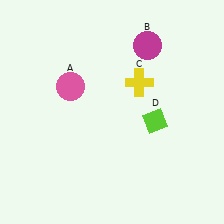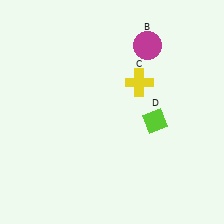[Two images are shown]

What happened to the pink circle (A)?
The pink circle (A) was removed in Image 2. It was in the top-left area of Image 1.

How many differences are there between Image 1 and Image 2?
There is 1 difference between the two images.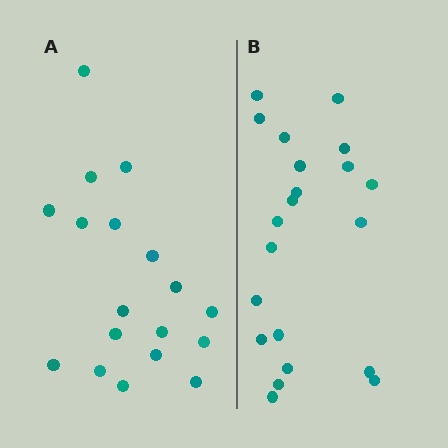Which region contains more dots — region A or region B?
Region B (the right region) has more dots.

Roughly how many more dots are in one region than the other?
Region B has just a few more — roughly 2 or 3 more dots than region A.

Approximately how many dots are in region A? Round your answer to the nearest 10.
About 20 dots. (The exact count is 18, which rounds to 20.)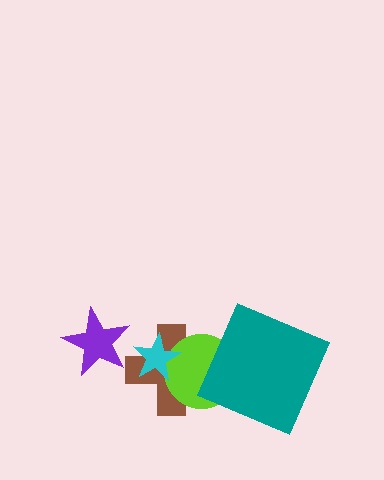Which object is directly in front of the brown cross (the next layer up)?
The lime circle is directly in front of the brown cross.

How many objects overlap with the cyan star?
2 objects overlap with the cyan star.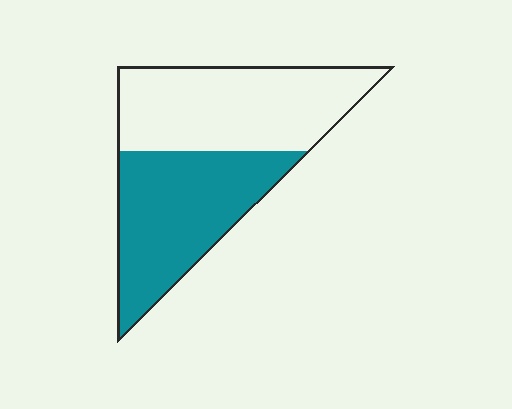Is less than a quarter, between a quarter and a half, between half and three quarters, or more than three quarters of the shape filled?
Between a quarter and a half.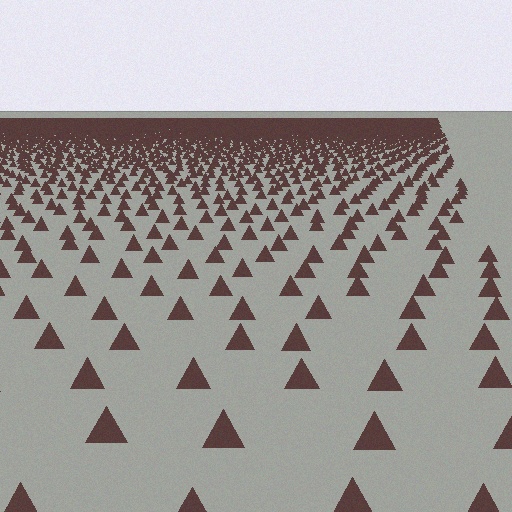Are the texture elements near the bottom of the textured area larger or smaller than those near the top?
Larger. Near the bottom, elements are closer to the viewer and appear at a bigger on-screen size.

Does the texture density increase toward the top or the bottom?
Density increases toward the top.